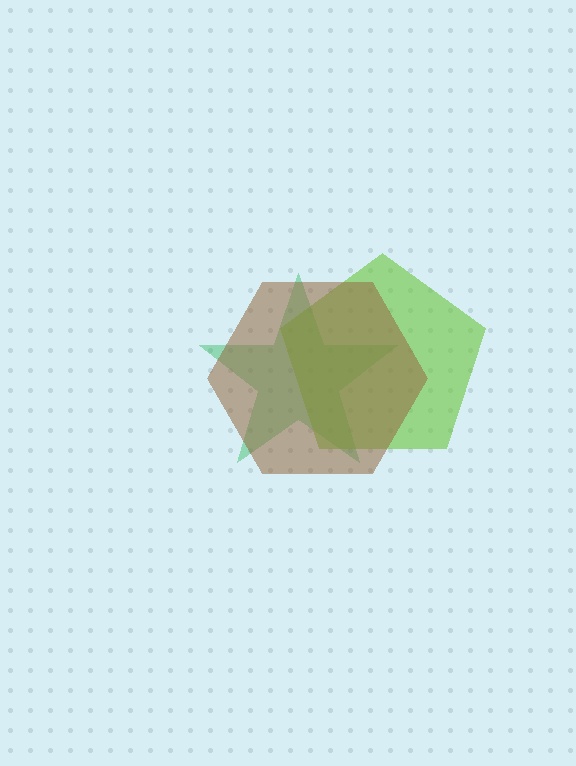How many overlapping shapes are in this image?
There are 3 overlapping shapes in the image.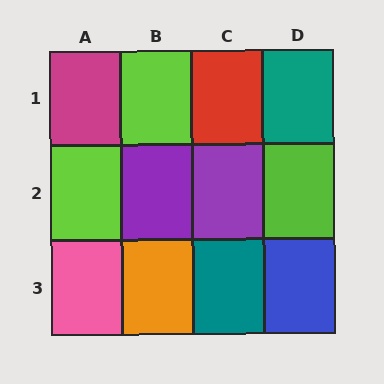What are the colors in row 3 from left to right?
Pink, orange, teal, blue.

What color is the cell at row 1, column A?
Magenta.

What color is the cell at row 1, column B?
Lime.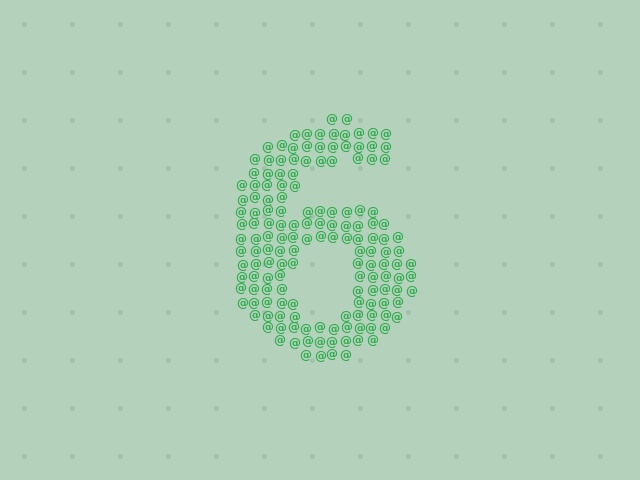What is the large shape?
The large shape is the digit 6.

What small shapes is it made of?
It is made of small at signs.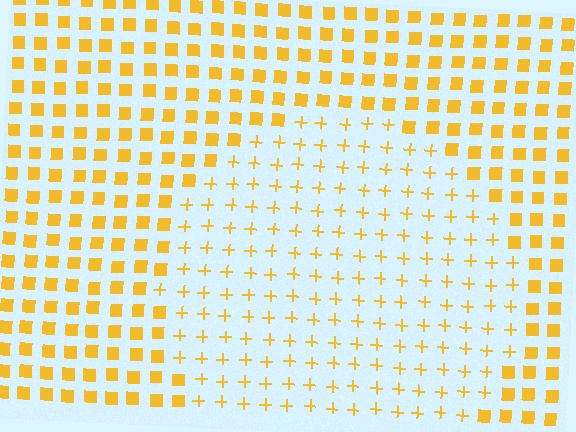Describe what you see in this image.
The image is filled with small yellow elements arranged in a uniform grid. A circle-shaped region contains plus signs, while the surrounding area contains squares. The boundary is defined purely by the change in element shape.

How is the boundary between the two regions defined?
The boundary is defined by a change in element shape: plus signs inside vs. squares outside. All elements share the same color and spacing.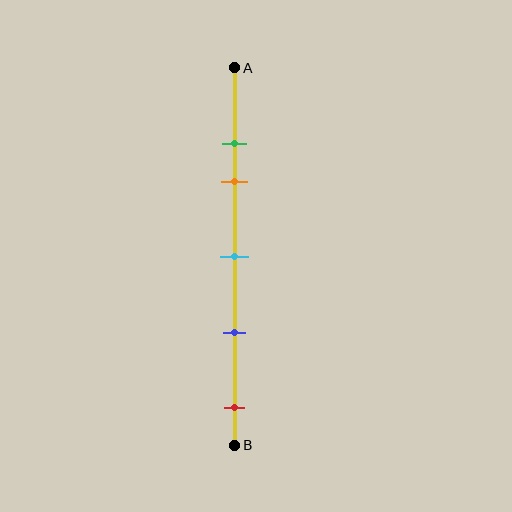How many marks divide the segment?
There are 5 marks dividing the segment.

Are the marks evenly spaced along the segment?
No, the marks are not evenly spaced.